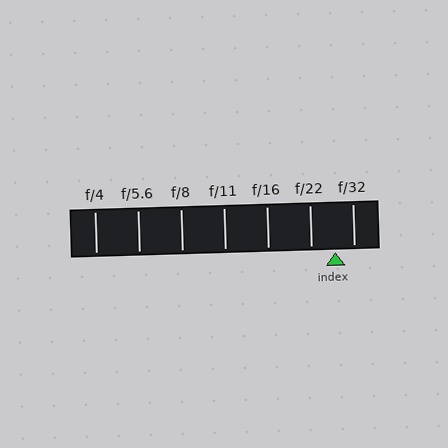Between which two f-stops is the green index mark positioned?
The index mark is between f/22 and f/32.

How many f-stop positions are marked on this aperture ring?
There are 7 f-stop positions marked.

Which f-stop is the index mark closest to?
The index mark is closest to f/32.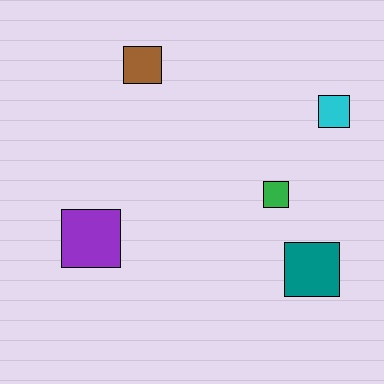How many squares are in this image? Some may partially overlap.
There are 5 squares.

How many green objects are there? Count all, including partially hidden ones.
There is 1 green object.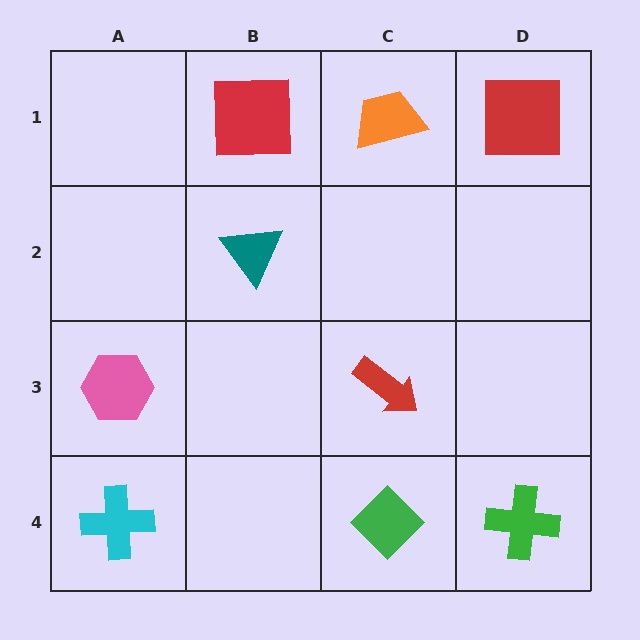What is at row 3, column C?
A red arrow.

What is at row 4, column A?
A cyan cross.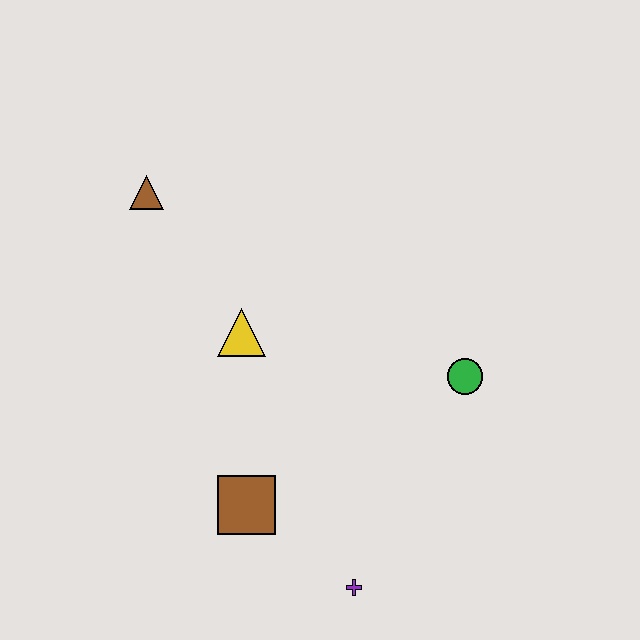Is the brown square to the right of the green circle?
No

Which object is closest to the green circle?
The yellow triangle is closest to the green circle.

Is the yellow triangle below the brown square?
No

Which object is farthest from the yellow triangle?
The purple cross is farthest from the yellow triangle.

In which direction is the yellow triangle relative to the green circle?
The yellow triangle is to the left of the green circle.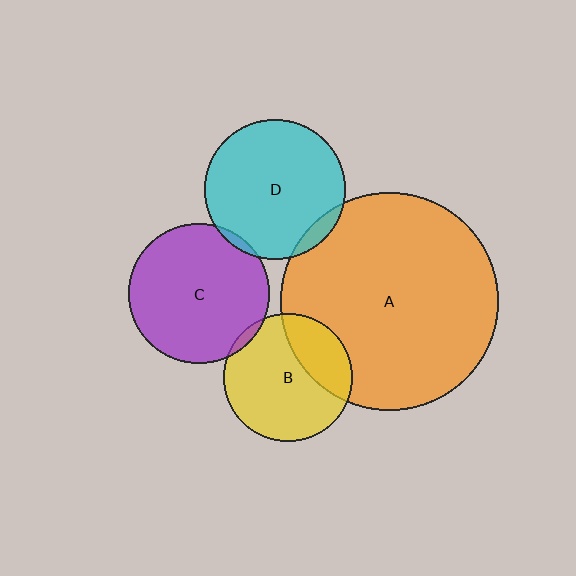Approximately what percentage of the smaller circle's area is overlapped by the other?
Approximately 5%.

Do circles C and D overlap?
Yes.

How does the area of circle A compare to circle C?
Approximately 2.4 times.